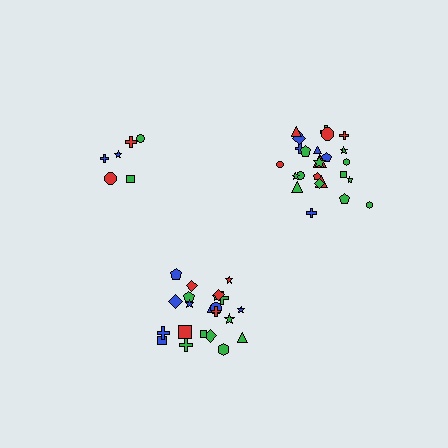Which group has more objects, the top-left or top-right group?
The top-right group.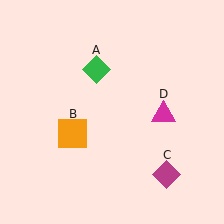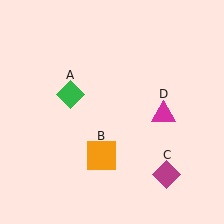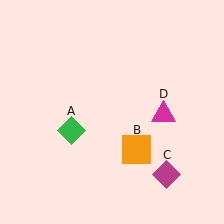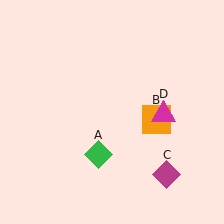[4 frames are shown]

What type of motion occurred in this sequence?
The green diamond (object A), orange square (object B) rotated counterclockwise around the center of the scene.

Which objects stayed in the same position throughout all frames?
Magenta diamond (object C) and magenta triangle (object D) remained stationary.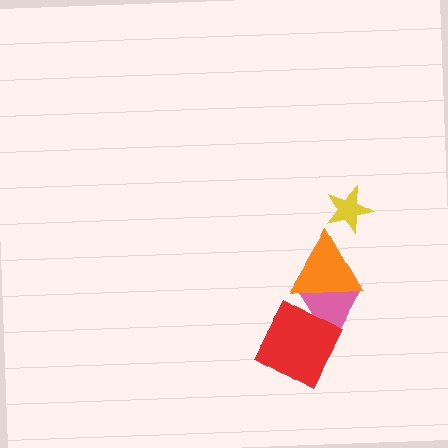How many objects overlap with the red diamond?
2 objects overlap with the red diamond.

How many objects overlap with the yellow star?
0 objects overlap with the yellow star.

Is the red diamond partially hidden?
Yes, it is partially covered by another shape.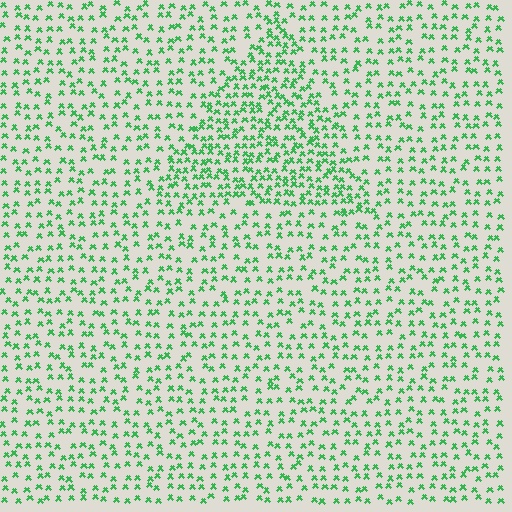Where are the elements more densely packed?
The elements are more densely packed inside the triangle boundary.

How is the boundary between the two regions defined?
The boundary is defined by a change in element density (approximately 1.8x ratio). All elements are the same color, size, and shape.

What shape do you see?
I see a triangle.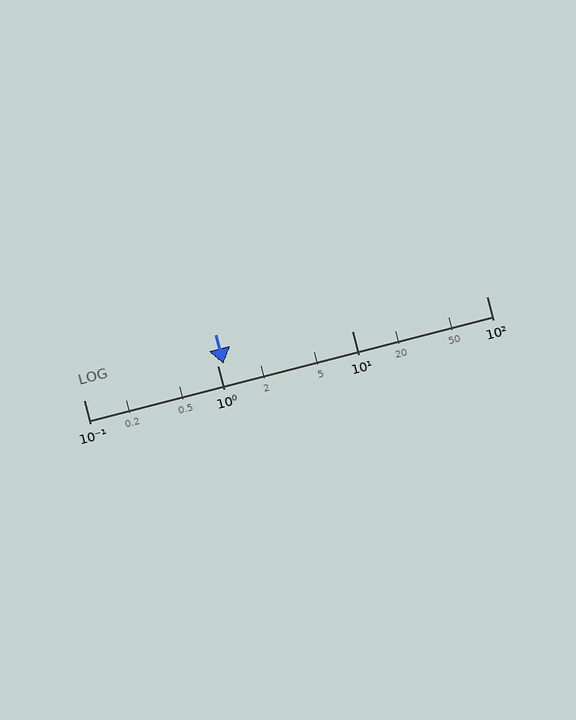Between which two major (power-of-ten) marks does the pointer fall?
The pointer is between 1 and 10.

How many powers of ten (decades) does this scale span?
The scale spans 3 decades, from 0.1 to 100.